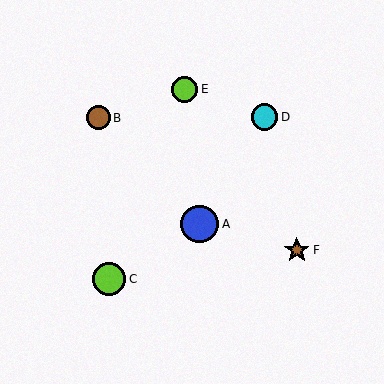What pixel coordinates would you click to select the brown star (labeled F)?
Click at (297, 250) to select the brown star F.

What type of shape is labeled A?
Shape A is a blue circle.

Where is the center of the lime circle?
The center of the lime circle is at (109, 279).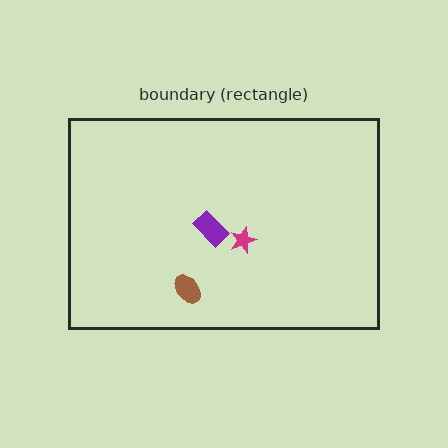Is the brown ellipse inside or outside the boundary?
Inside.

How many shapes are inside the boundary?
3 inside, 0 outside.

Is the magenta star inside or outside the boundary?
Inside.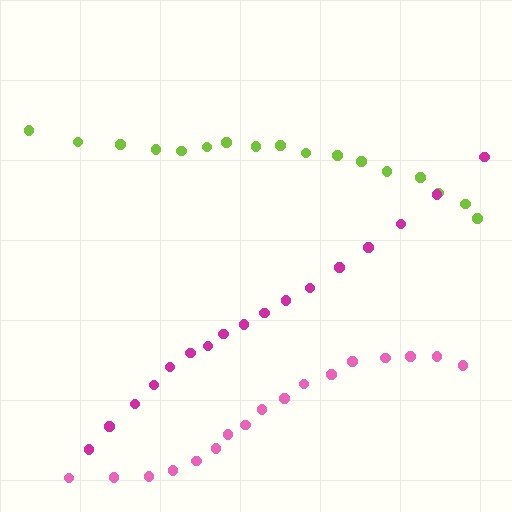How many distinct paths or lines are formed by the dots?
There are 3 distinct paths.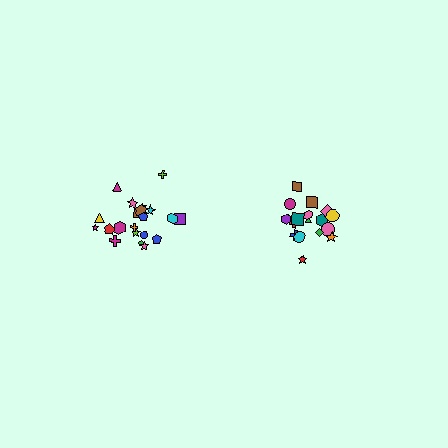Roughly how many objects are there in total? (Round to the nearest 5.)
Roughly 40 objects in total.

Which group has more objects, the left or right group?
The left group.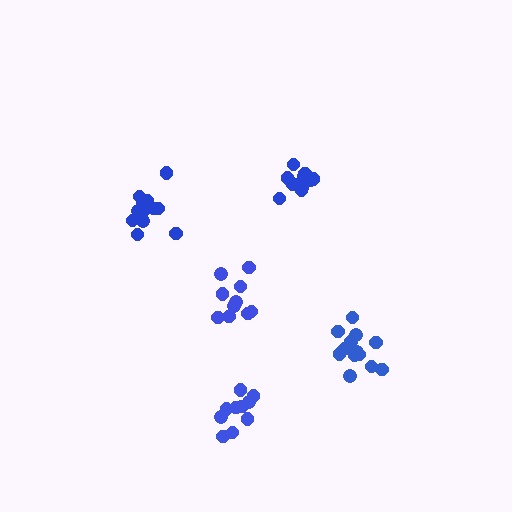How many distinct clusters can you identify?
There are 5 distinct clusters.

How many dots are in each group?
Group 1: 11 dots, Group 2: 10 dots, Group 3: 12 dots, Group 4: 13 dots, Group 5: 10 dots (56 total).